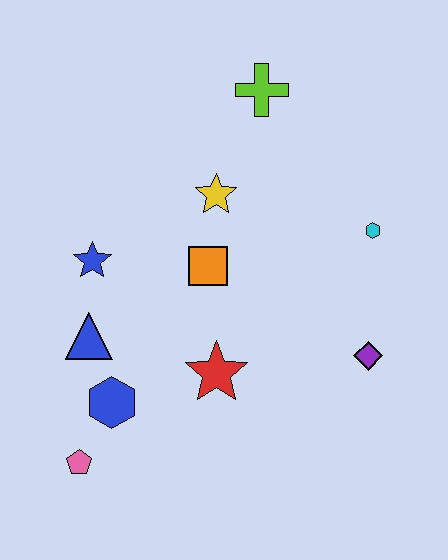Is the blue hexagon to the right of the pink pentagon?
Yes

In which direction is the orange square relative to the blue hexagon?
The orange square is above the blue hexagon.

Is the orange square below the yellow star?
Yes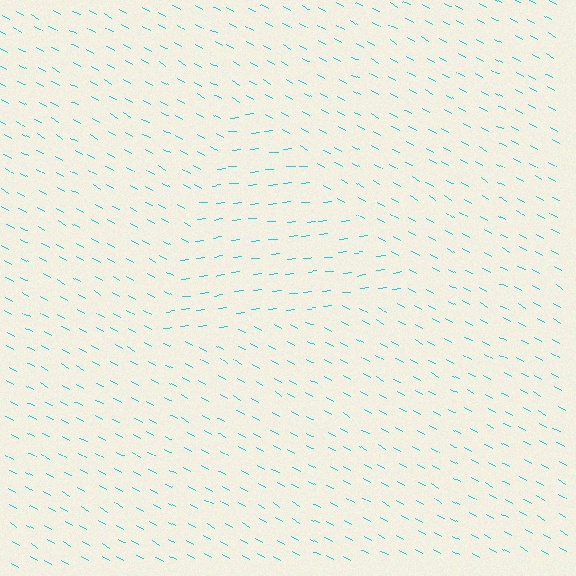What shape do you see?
I see a triangle.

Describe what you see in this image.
The image is filled with small cyan line segments. A triangle region in the image has lines oriented differently from the surrounding lines, creating a visible texture boundary.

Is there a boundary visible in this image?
Yes, there is a texture boundary formed by a change in line orientation.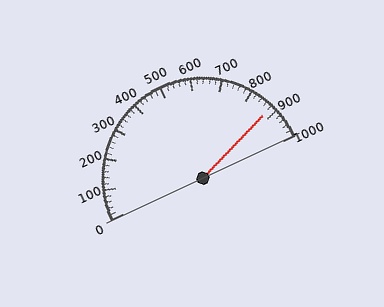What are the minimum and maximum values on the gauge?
The gauge ranges from 0 to 1000.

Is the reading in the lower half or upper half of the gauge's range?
The reading is in the upper half of the range (0 to 1000).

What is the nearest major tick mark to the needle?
The nearest major tick mark is 900.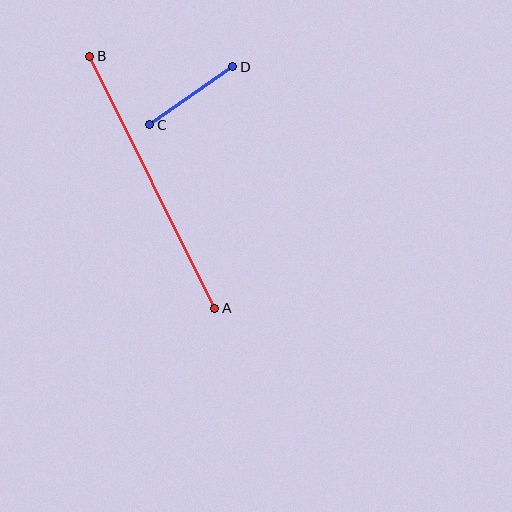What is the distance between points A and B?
The distance is approximately 281 pixels.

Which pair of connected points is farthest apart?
Points A and B are farthest apart.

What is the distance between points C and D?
The distance is approximately 101 pixels.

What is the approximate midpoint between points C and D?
The midpoint is at approximately (191, 96) pixels.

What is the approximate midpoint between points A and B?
The midpoint is at approximately (152, 182) pixels.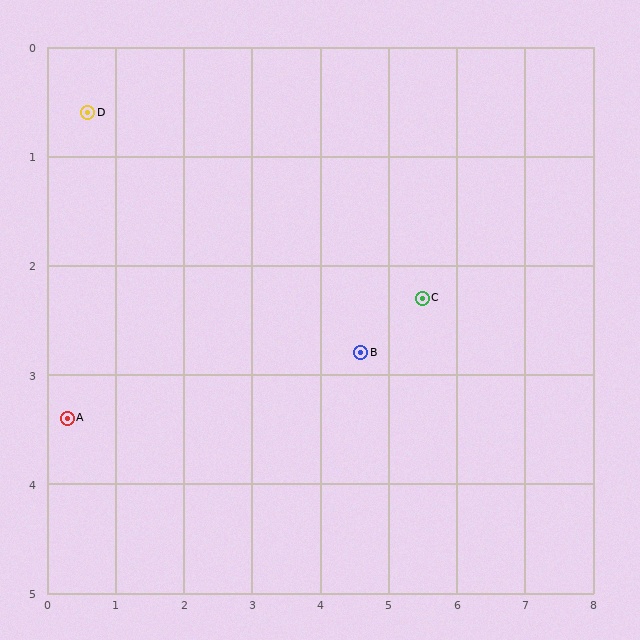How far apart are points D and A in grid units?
Points D and A are about 2.8 grid units apart.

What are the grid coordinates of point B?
Point B is at approximately (4.6, 2.8).